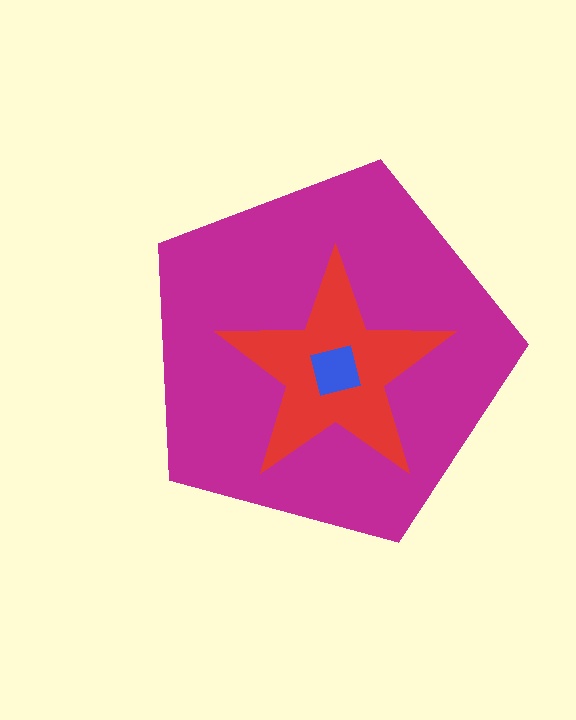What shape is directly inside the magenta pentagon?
The red star.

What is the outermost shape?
The magenta pentagon.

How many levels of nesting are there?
3.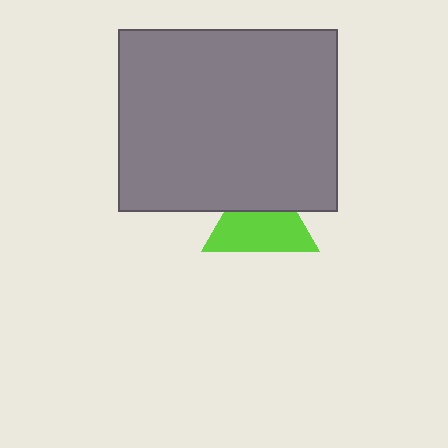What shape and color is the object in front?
The object in front is a gray rectangle.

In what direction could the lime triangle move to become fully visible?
The lime triangle could move down. That would shift it out from behind the gray rectangle entirely.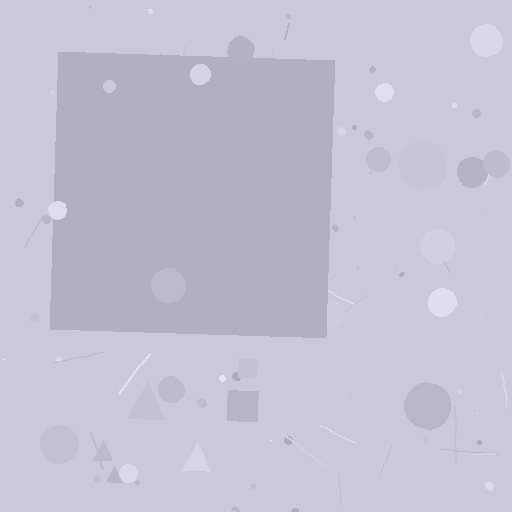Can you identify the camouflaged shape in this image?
The camouflaged shape is a square.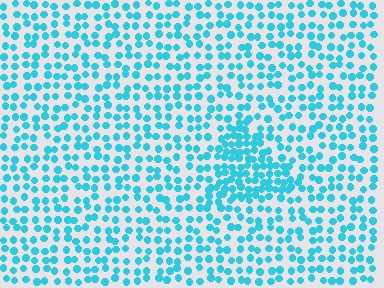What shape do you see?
I see a triangle.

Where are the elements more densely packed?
The elements are more densely packed inside the triangle boundary.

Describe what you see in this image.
The image contains small cyan elements arranged at two different densities. A triangle-shaped region is visible where the elements are more densely packed than the surrounding area.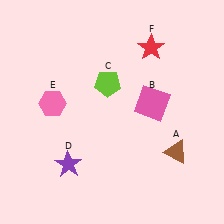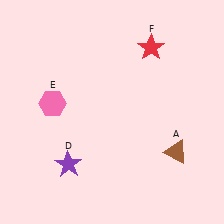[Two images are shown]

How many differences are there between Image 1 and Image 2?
There are 2 differences between the two images.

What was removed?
The lime pentagon (C), the pink square (B) were removed in Image 2.